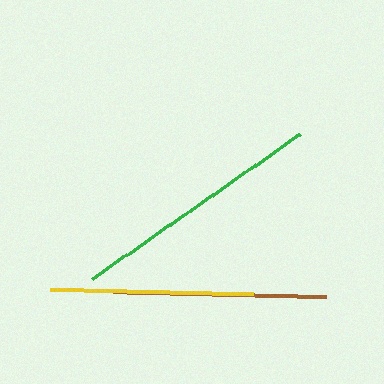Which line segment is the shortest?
The yellow line is the shortest at approximately 203 pixels.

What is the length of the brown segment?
The brown segment is approximately 213 pixels long.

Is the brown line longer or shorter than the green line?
The green line is longer than the brown line.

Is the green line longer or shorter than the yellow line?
The green line is longer than the yellow line.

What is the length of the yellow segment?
The yellow segment is approximately 203 pixels long.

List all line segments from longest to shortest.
From longest to shortest: green, brown, yellow.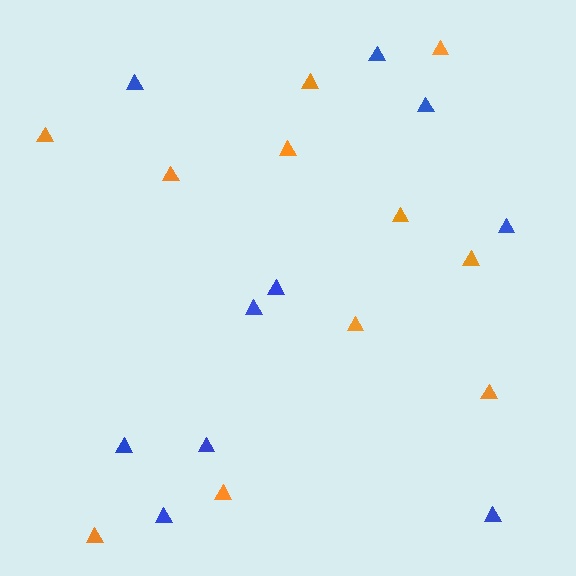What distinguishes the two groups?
There are 2 groups: one group of orange triangles (11) and one group of blue triangles (10).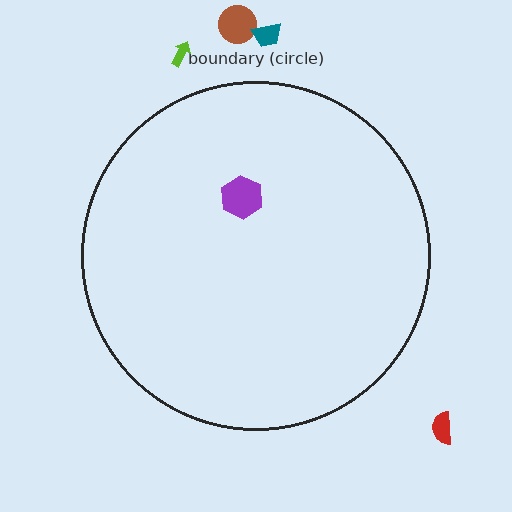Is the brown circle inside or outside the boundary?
Outside.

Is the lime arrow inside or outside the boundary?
Outside.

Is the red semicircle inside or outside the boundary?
Outside.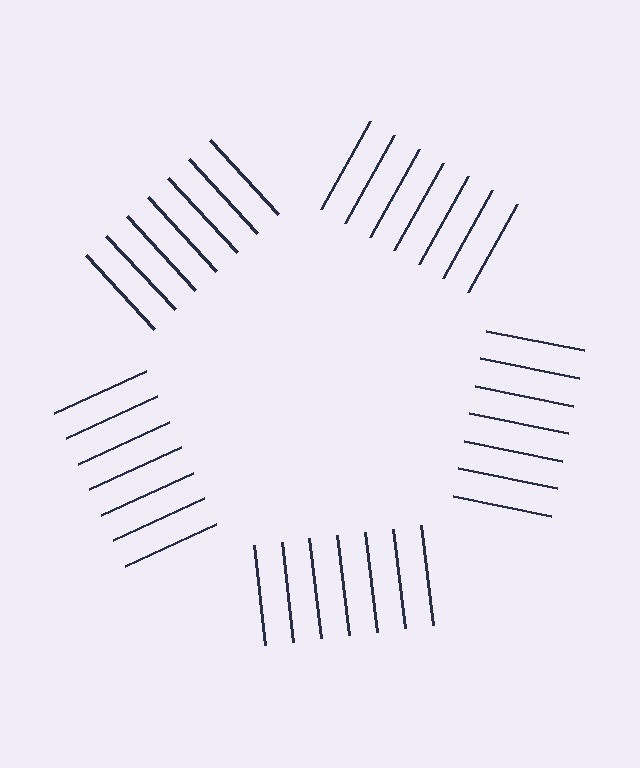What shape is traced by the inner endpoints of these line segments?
An illusory pentagon — the line segments terminate on its edges but no continuous stroke is drawn.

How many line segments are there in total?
35 — 7 along each of the 5 edges.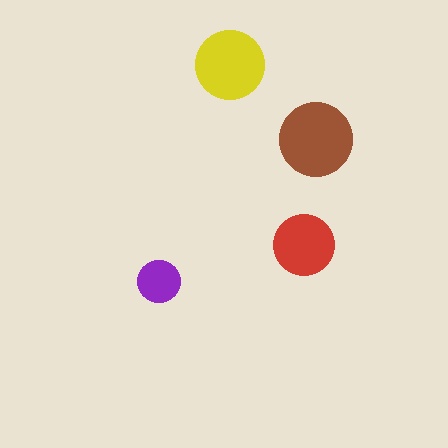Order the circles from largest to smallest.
the brown one, the yellow one, the red one, the purple one.